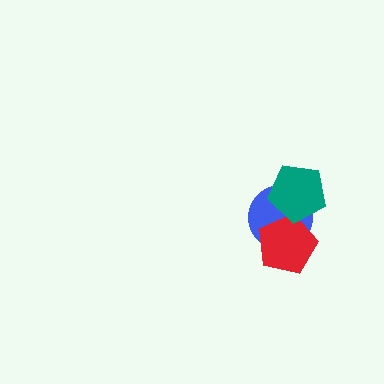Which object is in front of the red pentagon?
The teal pentagon is in front of the red pentagon.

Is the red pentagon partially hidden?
Yes, it is partially covered by another shape.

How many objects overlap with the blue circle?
2 objects overlap with the blue circle.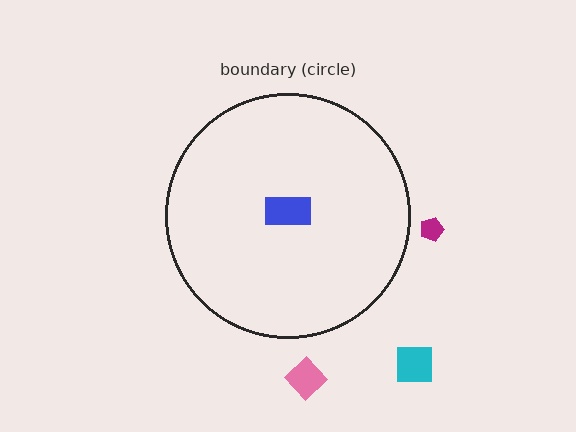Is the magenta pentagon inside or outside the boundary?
Outside.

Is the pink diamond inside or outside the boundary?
Outside.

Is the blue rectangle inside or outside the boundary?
Inside.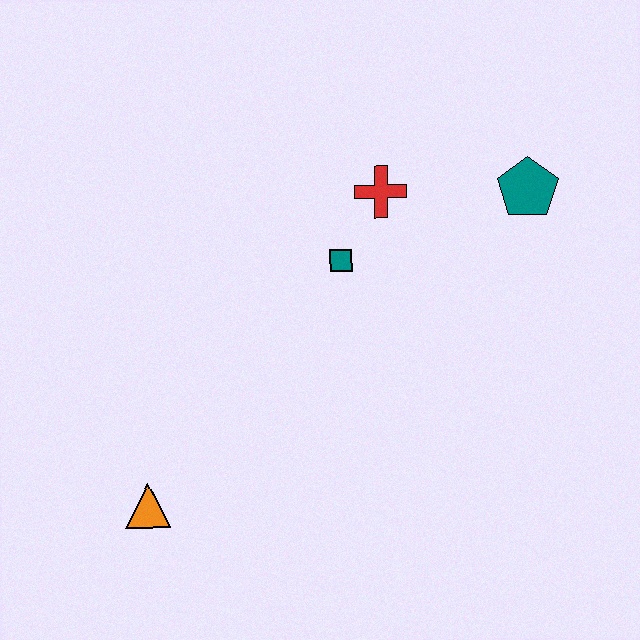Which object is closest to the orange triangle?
The teal square is closest to the orange triangle.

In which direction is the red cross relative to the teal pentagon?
The red cross is to the left of the teal pentagon.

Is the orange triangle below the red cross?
Yes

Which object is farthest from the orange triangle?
The teal pentagon is farthest from the orange triangle.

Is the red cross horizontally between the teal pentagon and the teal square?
Yes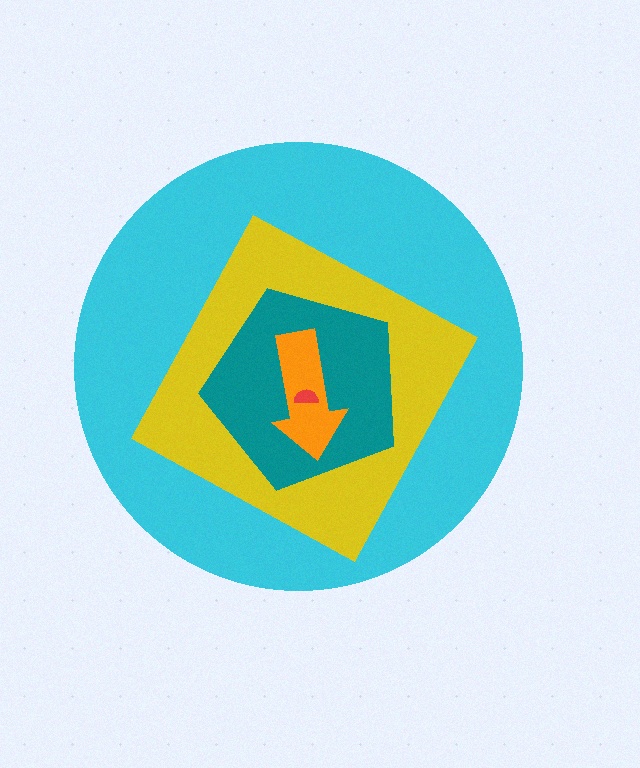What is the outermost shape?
The cyan circle.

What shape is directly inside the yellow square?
The teal pentagon.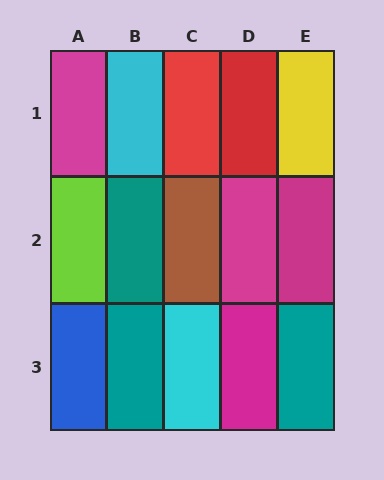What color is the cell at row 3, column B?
Teal.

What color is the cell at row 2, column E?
Magenta.